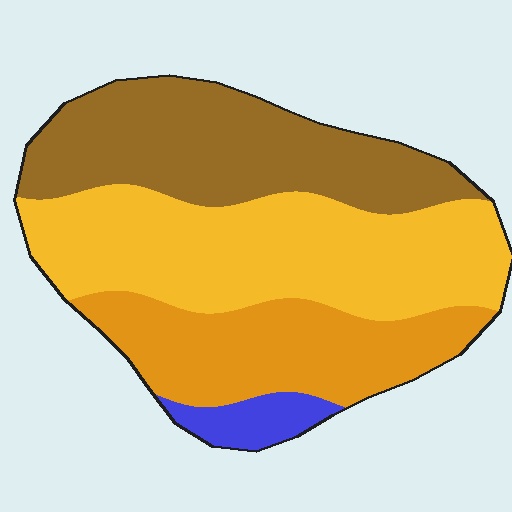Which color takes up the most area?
Yellow, at roughly 40%.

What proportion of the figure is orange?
Orange takes up about one quarter (1/4) of the figure.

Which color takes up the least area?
Blue, at roughly 5%.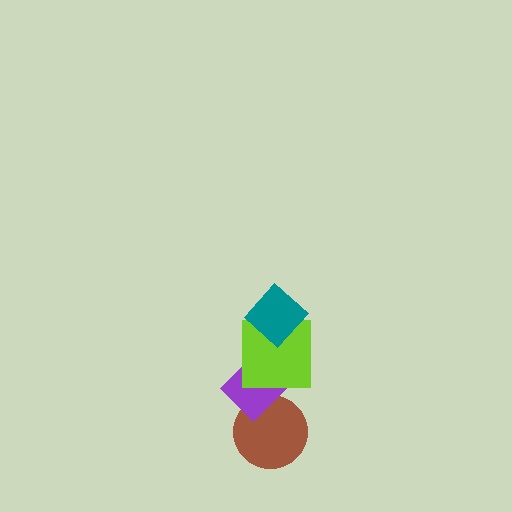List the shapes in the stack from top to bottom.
From top to bottom: the teal diamond, the lime square, the purple diamond, the brown circle.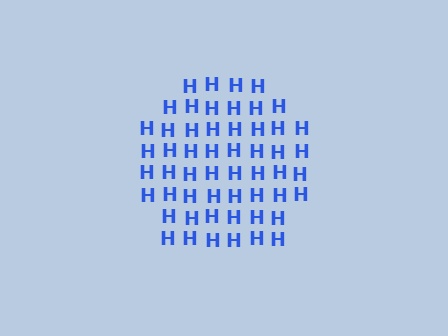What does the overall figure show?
The overall figure shows a hexagon.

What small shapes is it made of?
It is made of small letter H's.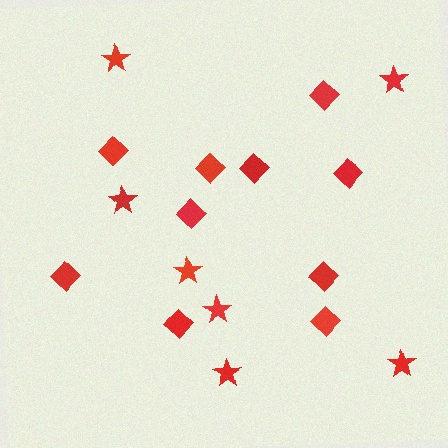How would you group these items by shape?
There are 2 groups: one group of diamonds (10) and one group of stars (7).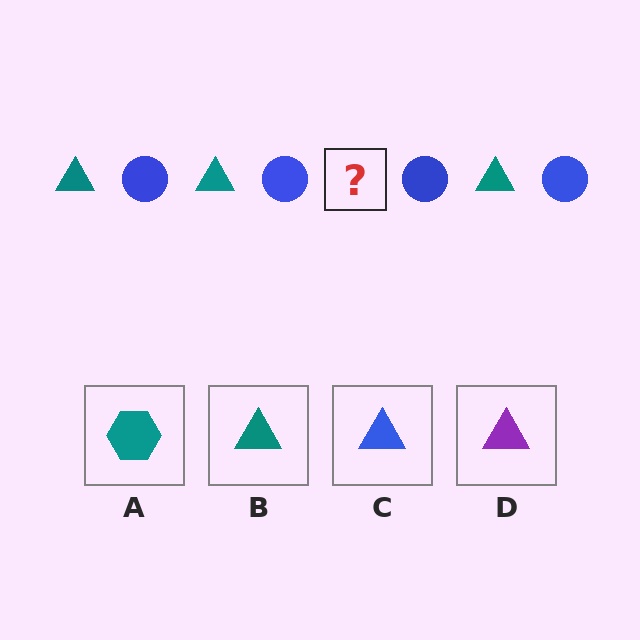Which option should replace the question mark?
Option B.